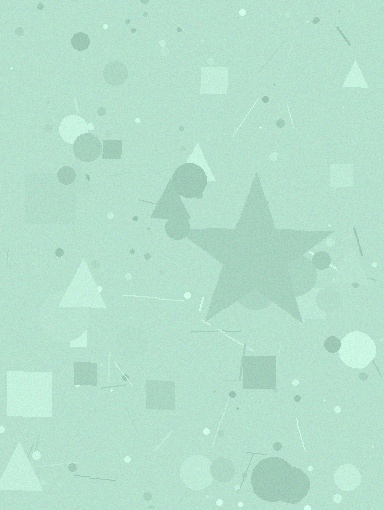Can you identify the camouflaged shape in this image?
The camouflaged shape is a star.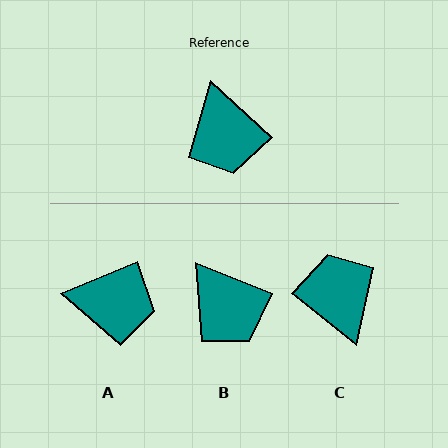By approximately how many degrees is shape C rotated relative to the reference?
Approximately 176 degrees clockwise.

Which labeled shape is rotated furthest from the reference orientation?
C, about 176 degrees away.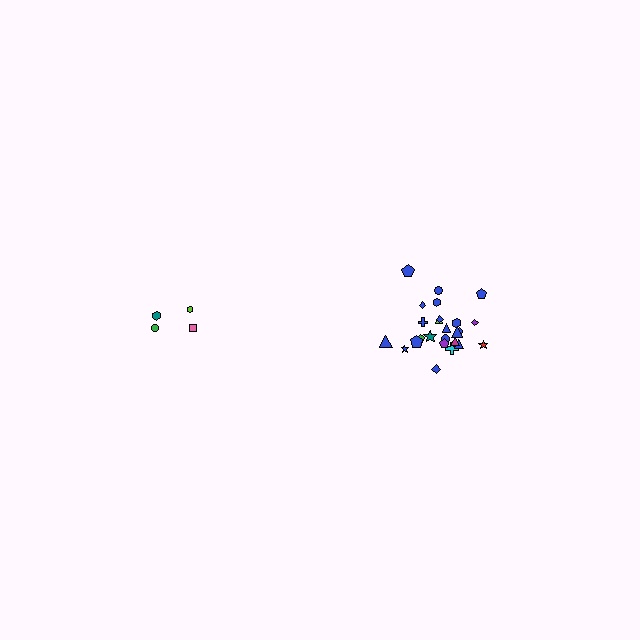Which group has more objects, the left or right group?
The right group.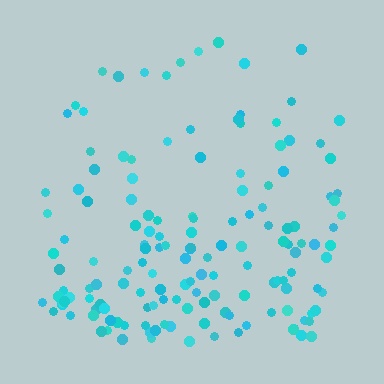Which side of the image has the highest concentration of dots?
The bottom.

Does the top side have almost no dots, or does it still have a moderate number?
Still a moderate number, just noticeably fewer than the bottom.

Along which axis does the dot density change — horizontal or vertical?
Vertical.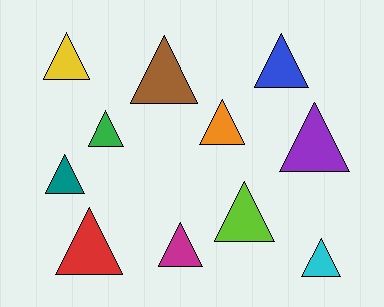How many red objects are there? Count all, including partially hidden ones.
There is 1 red object.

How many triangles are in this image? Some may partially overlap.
There are 11 triangles.